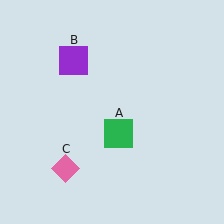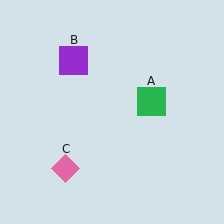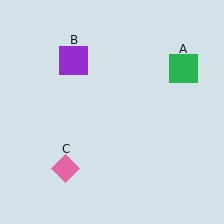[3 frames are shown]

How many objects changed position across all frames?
1 object changed position: green square (object A).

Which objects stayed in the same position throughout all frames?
Purple square (object B) and pink diamond (object C) remained stationary.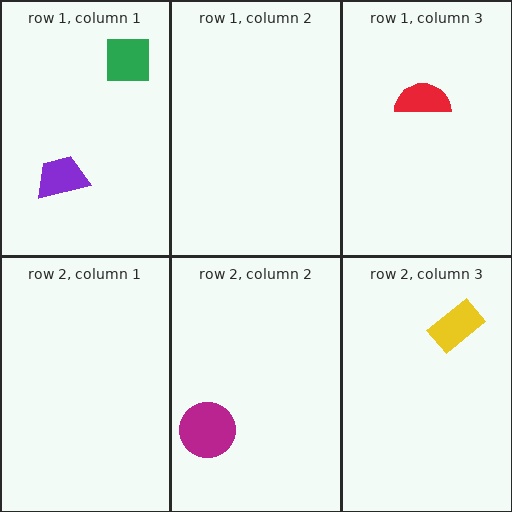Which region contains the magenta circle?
The row 2, column 2 region.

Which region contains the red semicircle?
The row 1, column 3 region.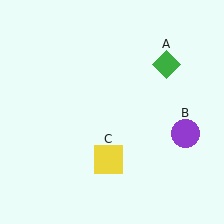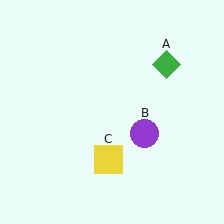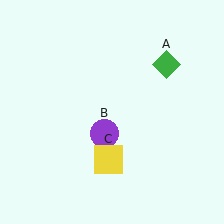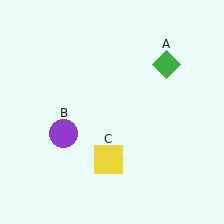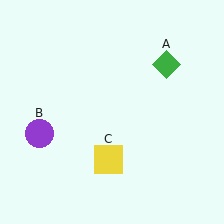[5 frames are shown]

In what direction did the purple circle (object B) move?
The purple circle (object B) moved left.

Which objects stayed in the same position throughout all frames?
Green diamond (object A) and yellow square (object C) remained stationary.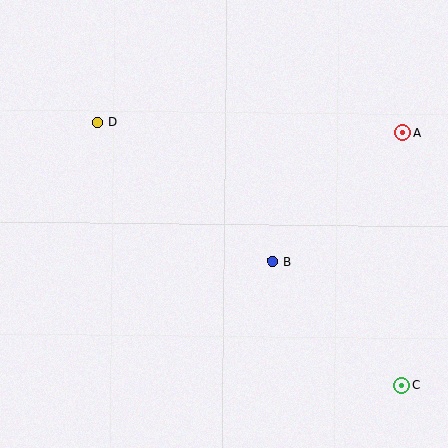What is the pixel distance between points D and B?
The distance between D and B is 223 pixels.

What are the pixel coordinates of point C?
Point C is at (402, 385).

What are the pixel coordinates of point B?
Point B is at (272, 261).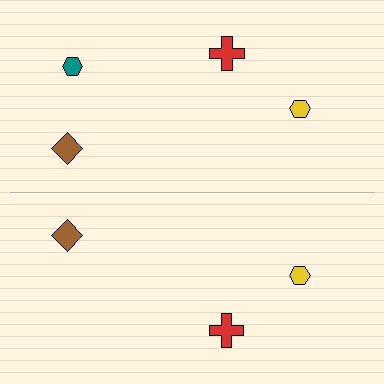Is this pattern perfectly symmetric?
No, the pattern is not perfectly symmetric. A teal hexagon is missing from the bottom side.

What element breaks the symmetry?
A teal hexagon is missing from the bottom side.